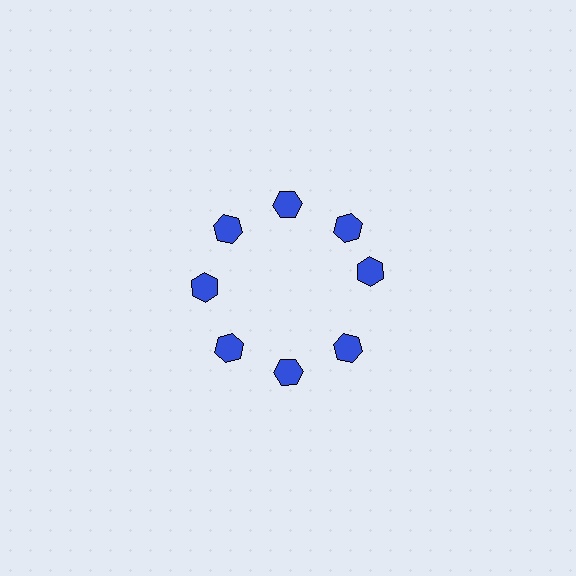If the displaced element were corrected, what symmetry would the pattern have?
It would have 8-fold rotational symmetry — the pattern would map onto itself every 45 degrees.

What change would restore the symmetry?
The symmetry would be restored by rotating it back into even spacing with its neighbors so that all 8 hexagons sit at equal angles and equal distance from the center.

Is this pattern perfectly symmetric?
No. The 8 blue hexagons are arranged in a ring, but one element near the 3 o'clock position is rotated out of alignment along the ring, breaking the 8-fold rotational symmetry.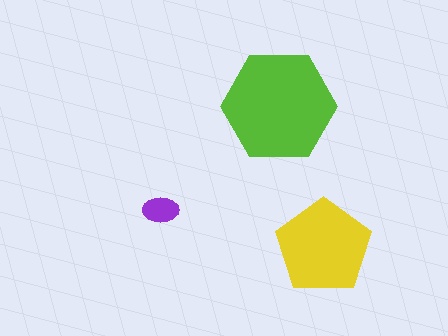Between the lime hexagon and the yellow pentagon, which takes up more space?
The lime hexagon.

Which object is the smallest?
The purple ellipse.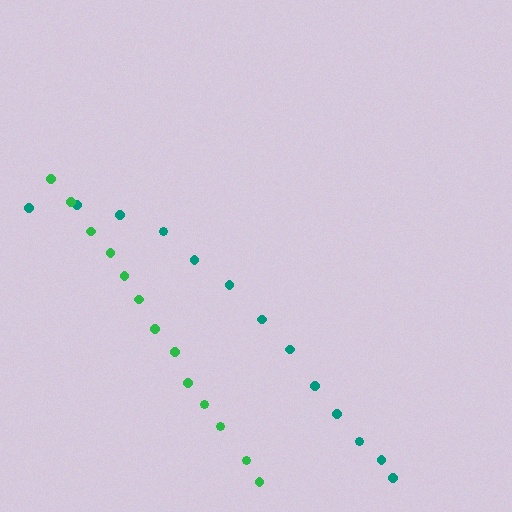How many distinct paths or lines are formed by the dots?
There are 2 distinct paths.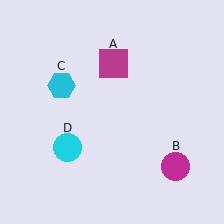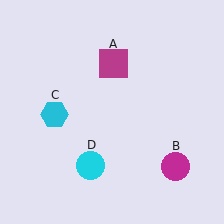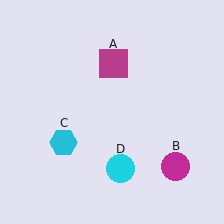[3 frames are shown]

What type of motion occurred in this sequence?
The cyan hexagon (object C), cyan circle (object D) rotated counterclockwise around the center of the scene.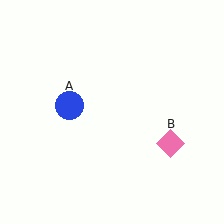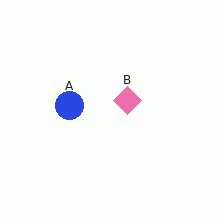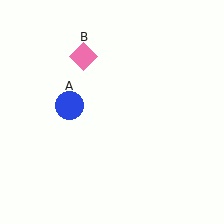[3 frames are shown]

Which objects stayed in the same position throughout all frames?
Blue circle (object A) remained stationary.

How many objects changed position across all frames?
1 object changed position: pink diamond (object B).